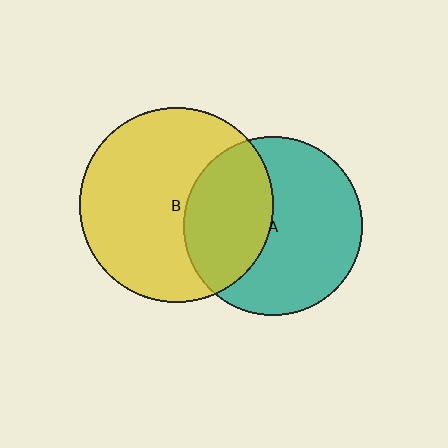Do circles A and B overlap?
Yes.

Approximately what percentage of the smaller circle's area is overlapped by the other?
Approximately 40%.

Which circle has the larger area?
Circle B (yellow).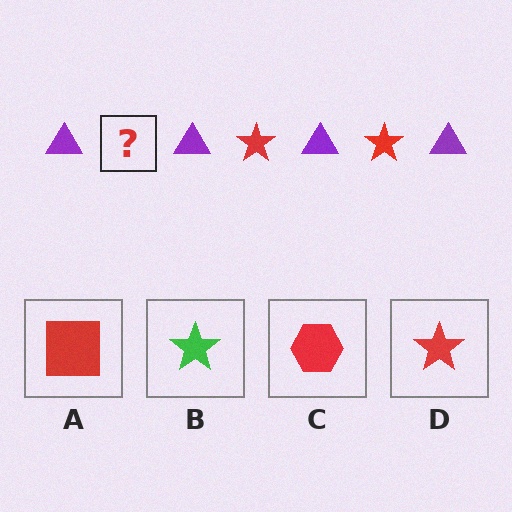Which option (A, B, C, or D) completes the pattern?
D.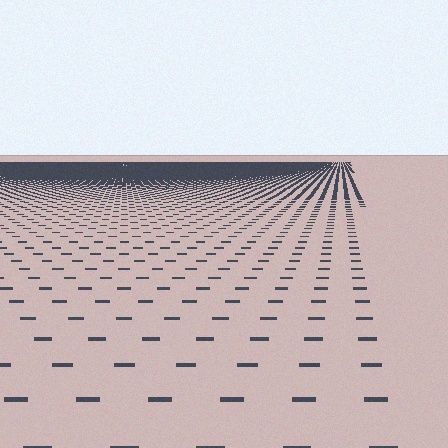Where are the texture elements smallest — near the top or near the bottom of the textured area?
Near the top.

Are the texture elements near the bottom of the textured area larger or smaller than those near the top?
Larger. Near the bottom, elements are closer to the viewer and appear at a bigger on-screen size.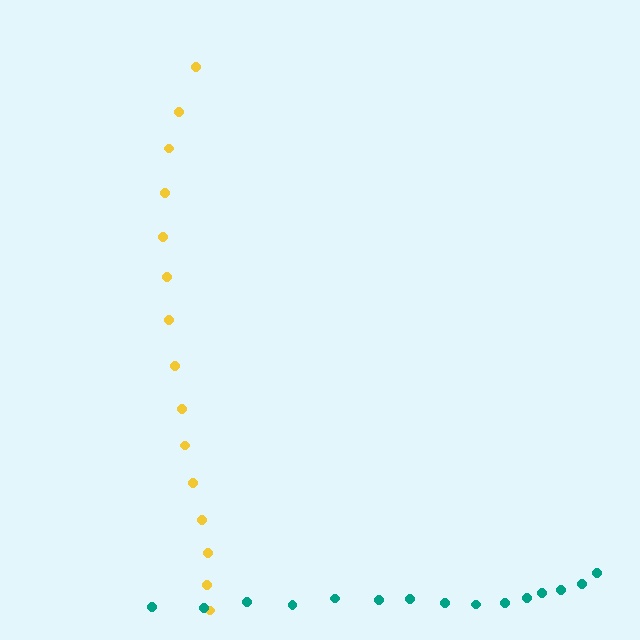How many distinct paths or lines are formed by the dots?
There are 2 distinct paths.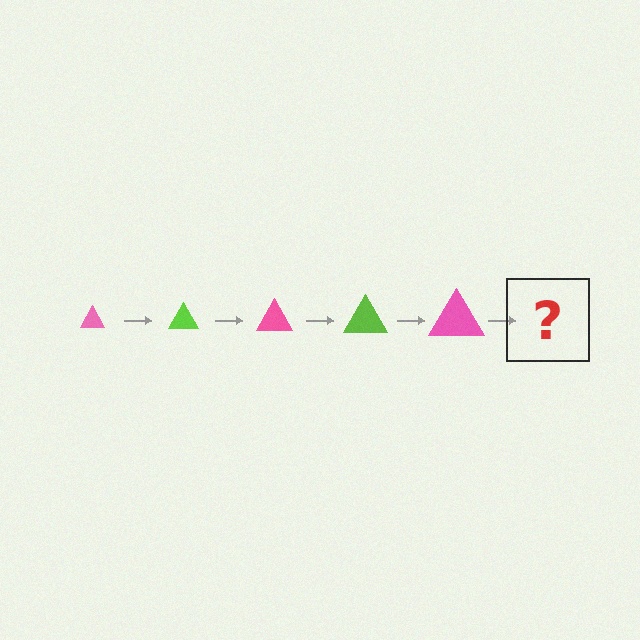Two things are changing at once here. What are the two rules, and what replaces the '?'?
The two rules are that the triangle grows larger each step and the color cycles through pink and lime. The '?' should be a lime triangle, larger than the previous one.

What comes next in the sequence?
The next element should be a lime triangle, larger than the previous one.